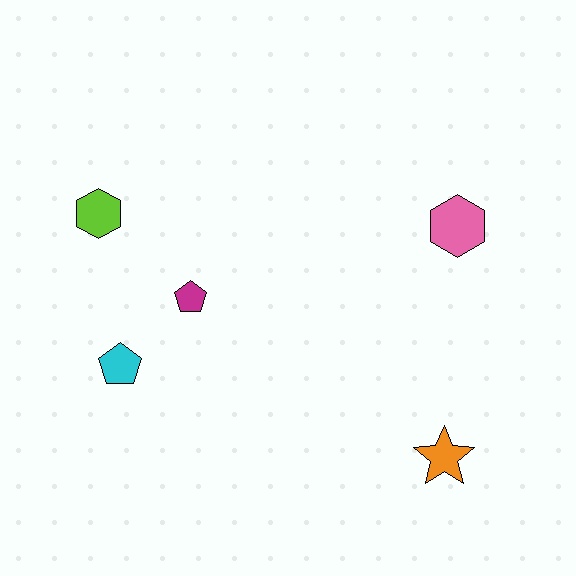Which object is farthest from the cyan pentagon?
The pink hexagon is farthest from the cyan pentagon.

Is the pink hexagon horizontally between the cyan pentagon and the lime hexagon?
No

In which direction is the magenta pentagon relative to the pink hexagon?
The magenta pentagon is to the left of the pink hexagon.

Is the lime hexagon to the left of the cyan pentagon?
Yes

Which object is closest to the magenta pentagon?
The cyan pentagon is closest to the magenta pentagon.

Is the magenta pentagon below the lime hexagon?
Yes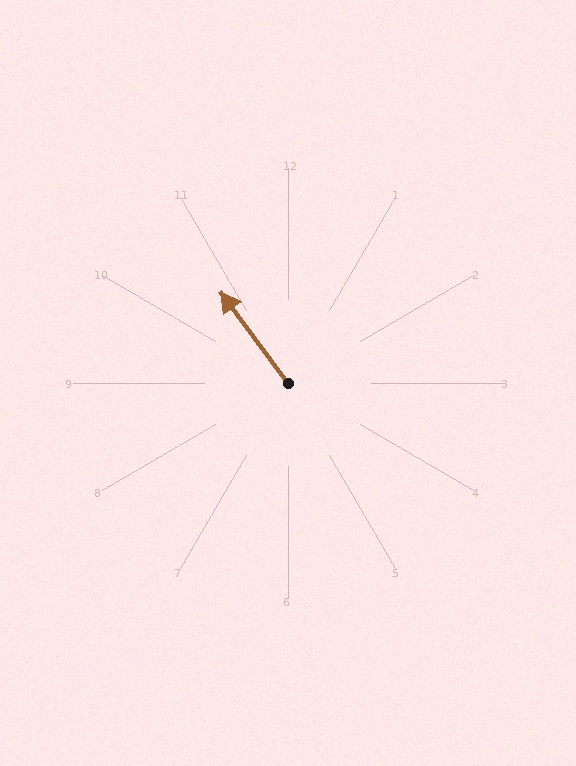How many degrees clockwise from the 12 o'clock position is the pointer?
Approximately 324 degrees.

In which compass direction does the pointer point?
Northwest.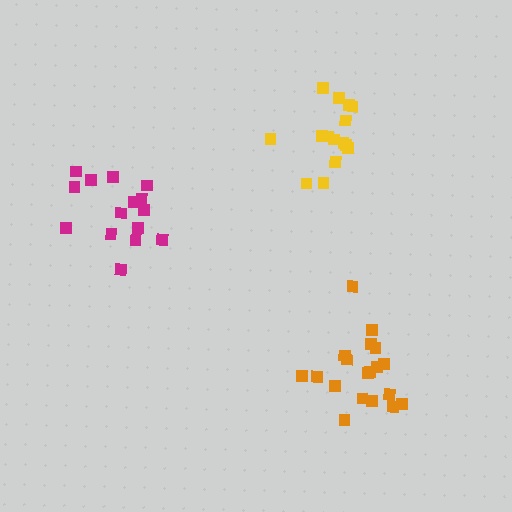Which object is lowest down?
The orange cluster is bottommost.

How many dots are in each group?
Group 1: 19 dots, Group 2: 15 dots, Group 3: 15 dots (49 total).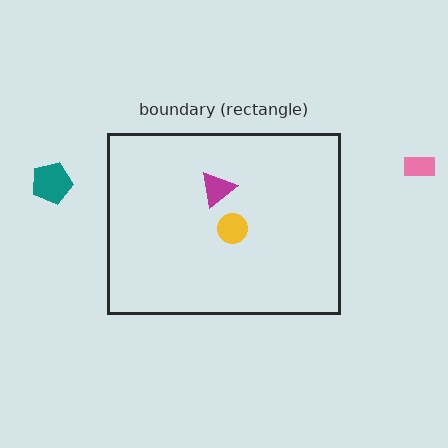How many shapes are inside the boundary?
2 inside, 2 outside.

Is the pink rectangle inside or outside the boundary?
Outside.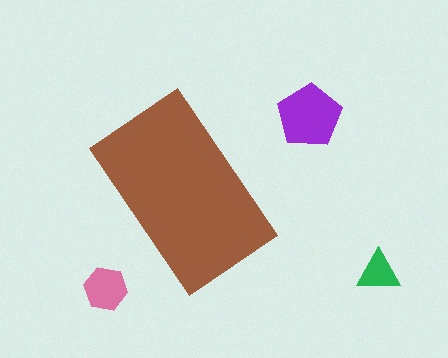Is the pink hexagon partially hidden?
No, the pink hexagon is fully visible.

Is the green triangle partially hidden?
No, the green triangle is fully visible.